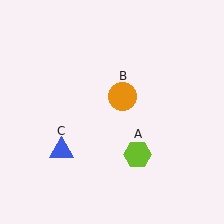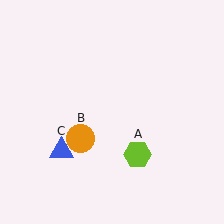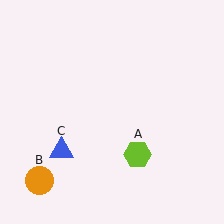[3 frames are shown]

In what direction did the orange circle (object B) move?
The orange circle (object B) moved down and to the left.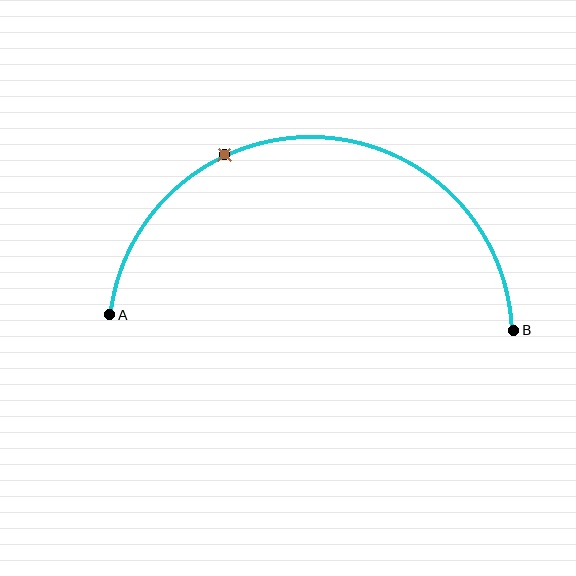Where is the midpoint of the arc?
The arc midpoint is the point on the curve farthest from the straight line joining A and B. It sits above that line.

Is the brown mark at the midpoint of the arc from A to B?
No. The brown mark lies on the arc but is closer to endpoint A. The arc midpoint would be at the point on the curve equidistant along the arc from both A and B.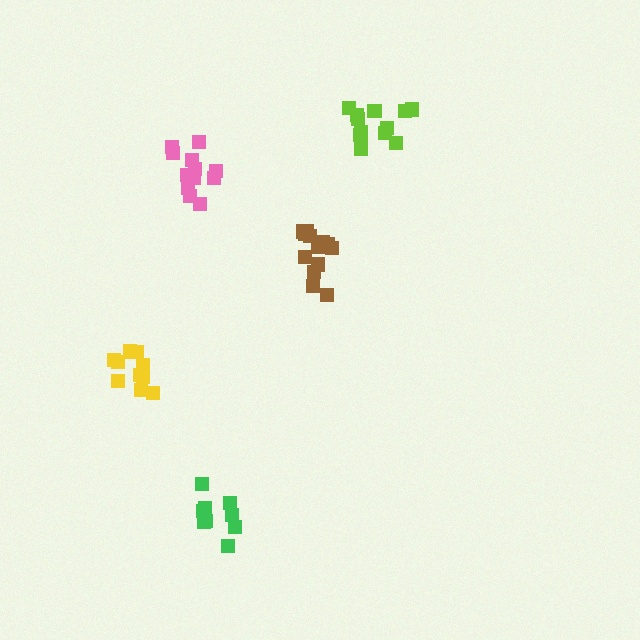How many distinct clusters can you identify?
There are 5 distinct clusters.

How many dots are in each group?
Group 1: 12 dots, Group 2: 13 dots, Group 3: 10 dots, Group 4: 13 dots, Group 5: 10 dots (58 total).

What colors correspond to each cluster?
The clusters are colored: pink, lime, green, brown, yellow.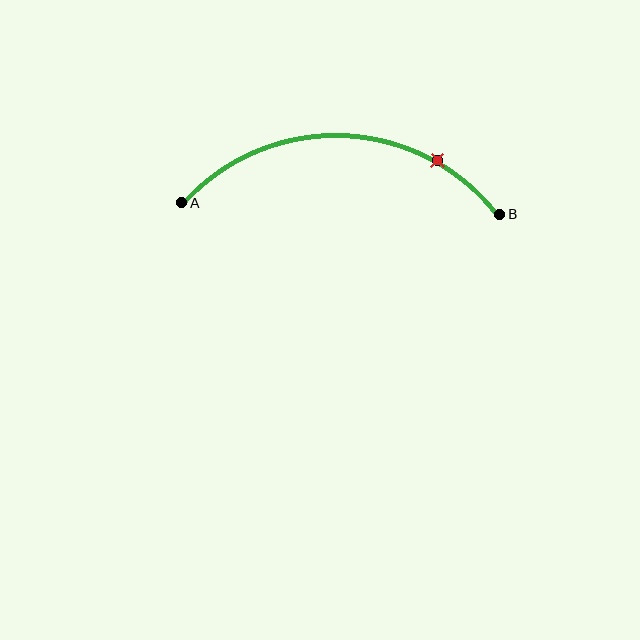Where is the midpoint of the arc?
The arc midpoint is the point on the curve farthest from the straight line joining A and B. It sits above that line.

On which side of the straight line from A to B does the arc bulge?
The arc bulges above the straight line connecting A and B.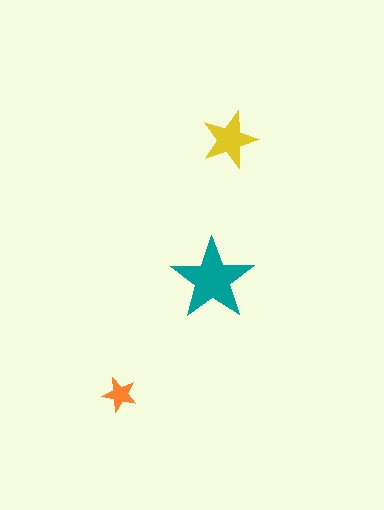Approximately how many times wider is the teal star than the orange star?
About 2.5 times wider.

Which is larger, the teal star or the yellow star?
The teal one.